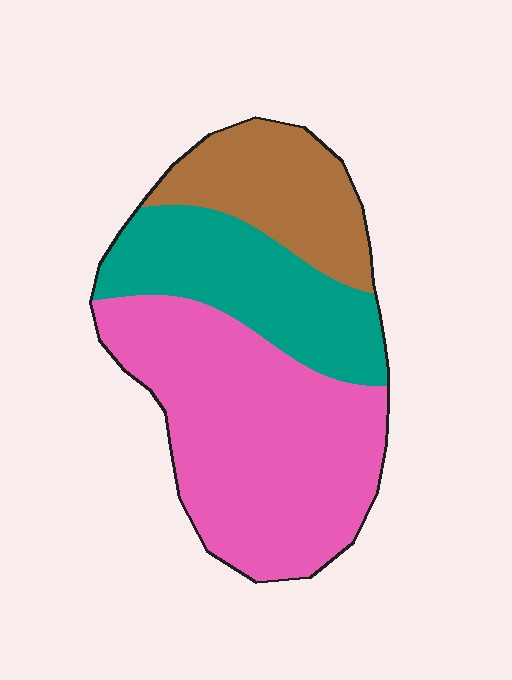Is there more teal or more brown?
Teal.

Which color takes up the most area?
Pink, at roughly 50%.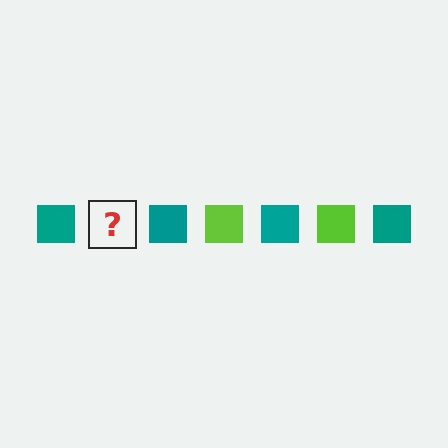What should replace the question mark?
The question mark should be replaced with a lime square.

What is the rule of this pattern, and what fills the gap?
The rule is that the pattern cycles through teal, lime squares. The gap should be filled with a lime square.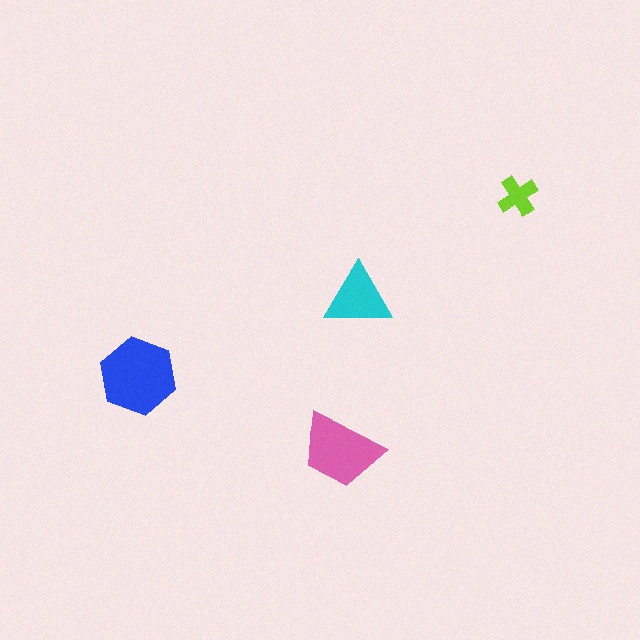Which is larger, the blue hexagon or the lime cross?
The blue hexagon.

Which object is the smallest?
The lime cross.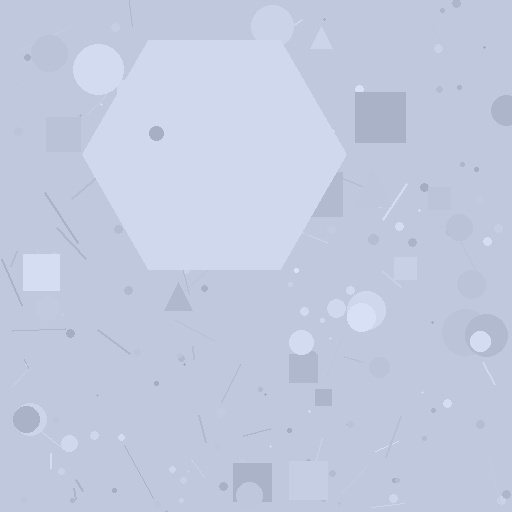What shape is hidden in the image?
A hexagon is hidden in the image.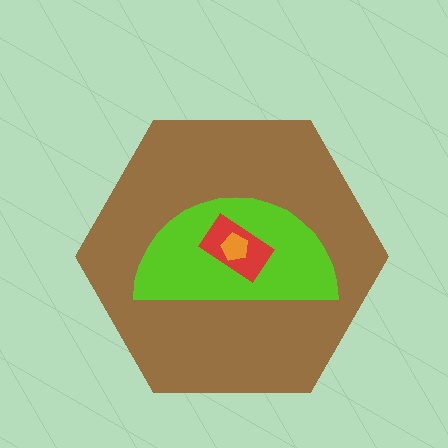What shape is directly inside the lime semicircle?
The red rectangle.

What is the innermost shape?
The orange pentagon.